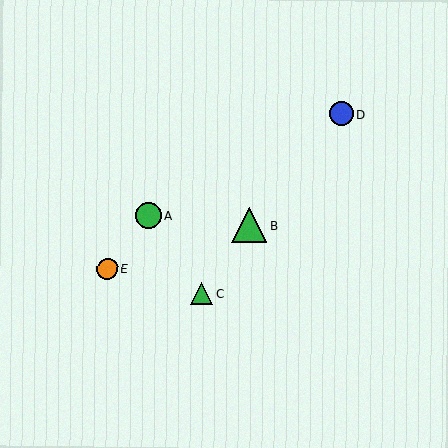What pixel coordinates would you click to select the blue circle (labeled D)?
Click at (342, 114) to select the blue circle D.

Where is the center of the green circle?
The center of the green circle is at (148, 216).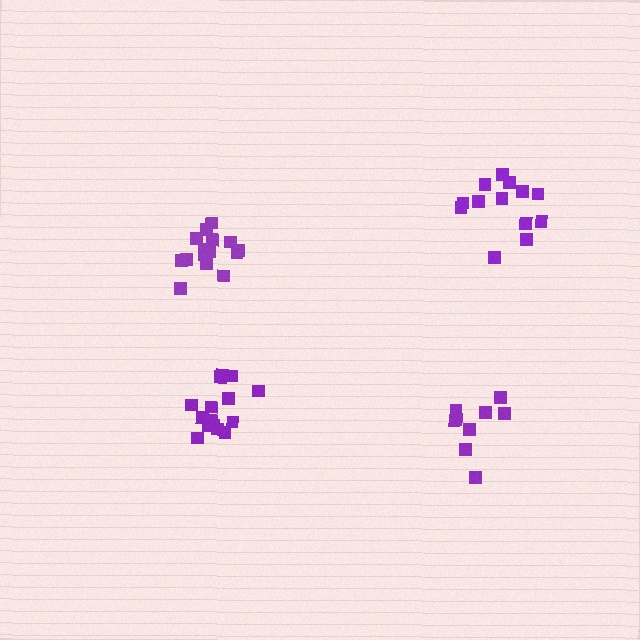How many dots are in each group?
Group 1: 15 dots, Group 2: 13 dots, Group 3: 9 dots, Group 4: 15 dots (52 total).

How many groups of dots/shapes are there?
There are 4 groups.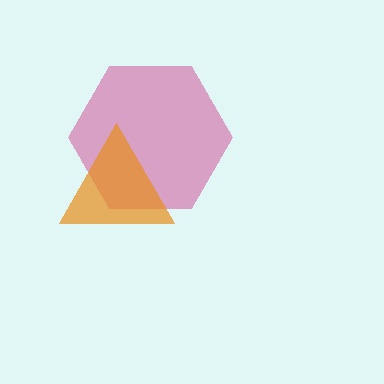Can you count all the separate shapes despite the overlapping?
Yes, there are 2 separate shapes.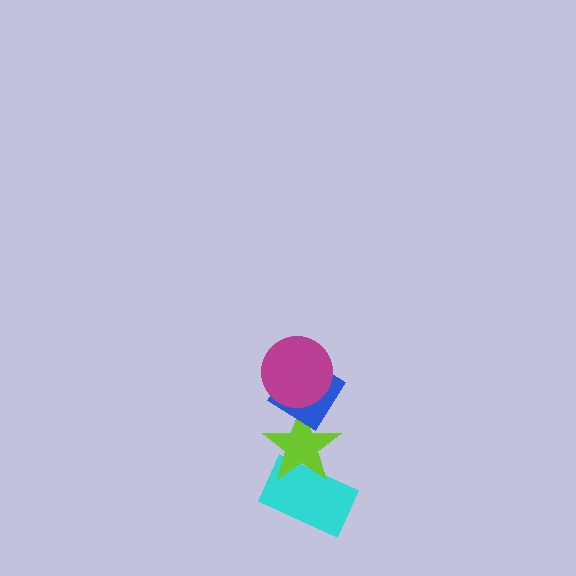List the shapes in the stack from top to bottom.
From top to bottom: the magenta circle, the blue diamond, the lime star, the cyan rectangle.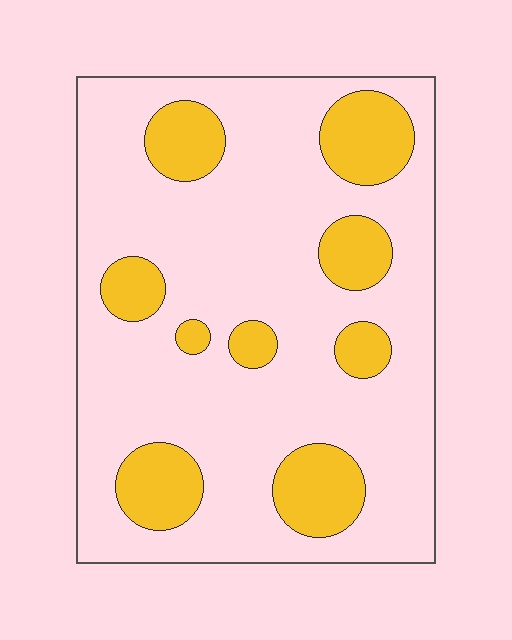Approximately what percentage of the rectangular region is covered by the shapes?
Approximately 20%.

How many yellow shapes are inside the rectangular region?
9.